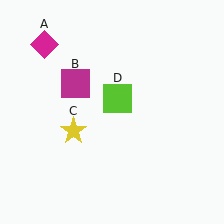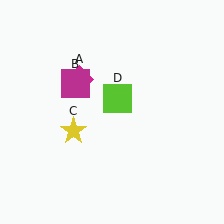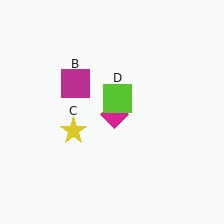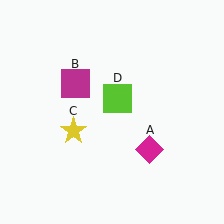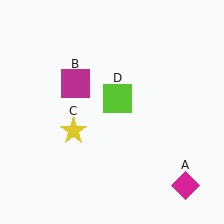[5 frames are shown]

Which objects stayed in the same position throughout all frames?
Magenta square (object B) and yellow star (object C) and lime square (object D) remained stationary.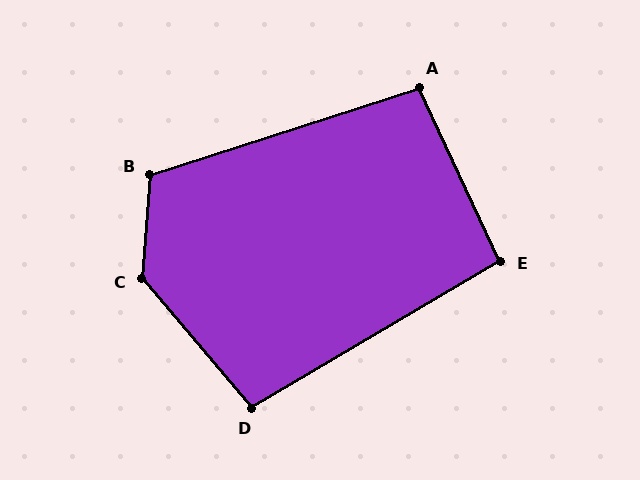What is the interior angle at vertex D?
Approximately 99 degrees (obtuse).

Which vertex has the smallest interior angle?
E, at approximately 96 degrees.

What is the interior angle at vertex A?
Approximately 97 degrees (obtuse).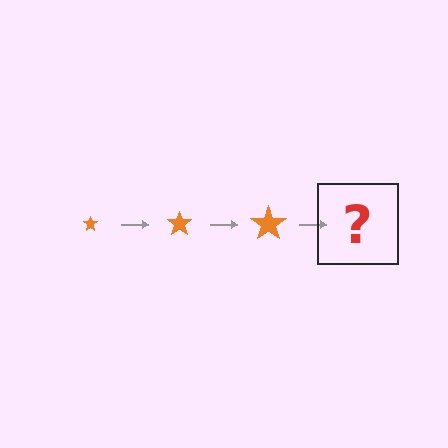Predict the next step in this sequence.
The next step is an orange star, larger than the previous one.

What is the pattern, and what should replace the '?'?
The pattern is that the star gets progressively larger each step. The '?' should be an orange star, larger than the previous one.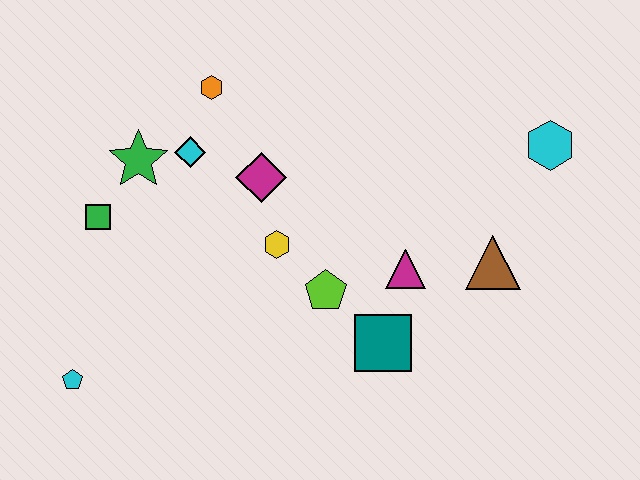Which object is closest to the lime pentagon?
The yellow hexagon is closest to the lime pentagon.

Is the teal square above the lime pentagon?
No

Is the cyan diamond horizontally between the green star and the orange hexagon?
Yes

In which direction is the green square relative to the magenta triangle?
The green square is to the left of the magenta triangle.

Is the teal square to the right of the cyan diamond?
Yes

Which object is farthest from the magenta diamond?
The cyan hexagon is farthest from the magenta diamond.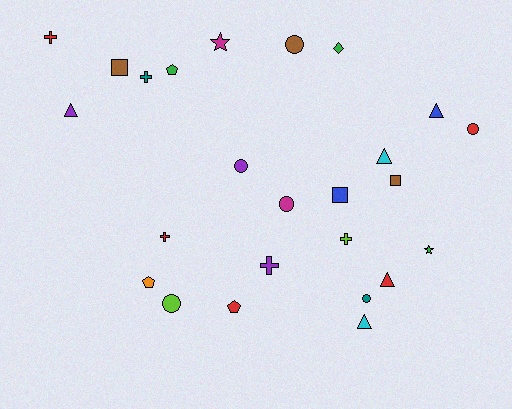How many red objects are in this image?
There are 5 red objects.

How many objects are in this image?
There are 25 objects.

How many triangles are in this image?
There are 5 triangles.